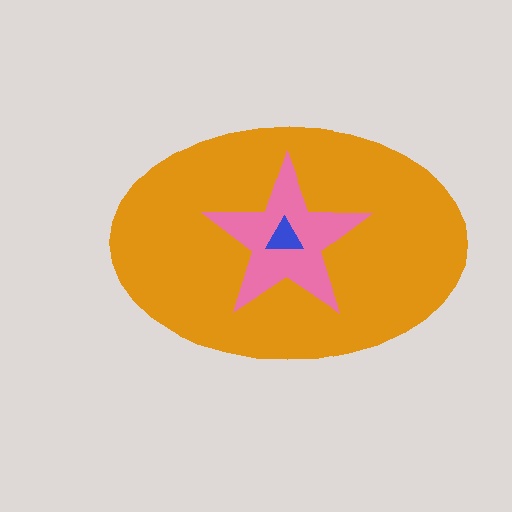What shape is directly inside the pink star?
The blue triangle.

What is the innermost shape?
The blue triangle.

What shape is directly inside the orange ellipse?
The pink star.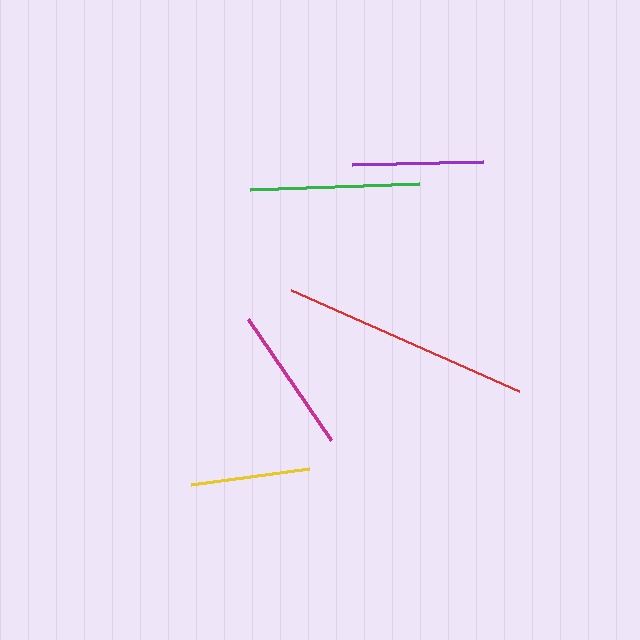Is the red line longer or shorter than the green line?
The red line is longer than the green line.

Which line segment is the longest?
The red line is the longest at approximately 249 pixels.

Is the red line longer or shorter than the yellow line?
The red line is longer than the yellow line.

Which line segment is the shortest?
The yellow line is the shortest at approximately 120 pixels.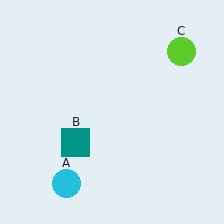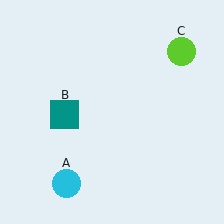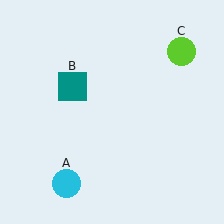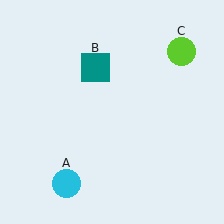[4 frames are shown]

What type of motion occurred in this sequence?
The teal square (object B) rotated clockwise around the center of the scene.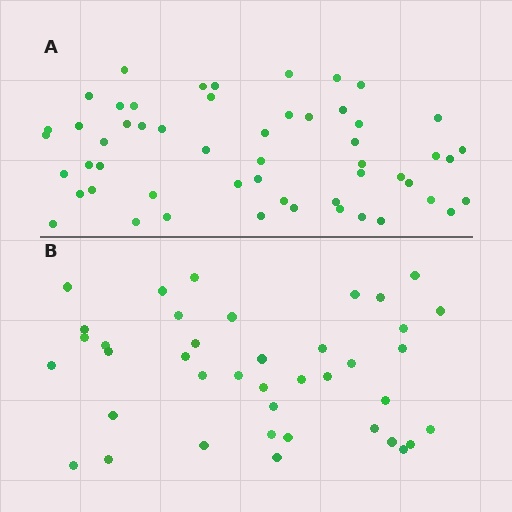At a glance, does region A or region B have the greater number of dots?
Region A (the top region) has more dots.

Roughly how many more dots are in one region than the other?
Region A has approximately 15 more dots than region B.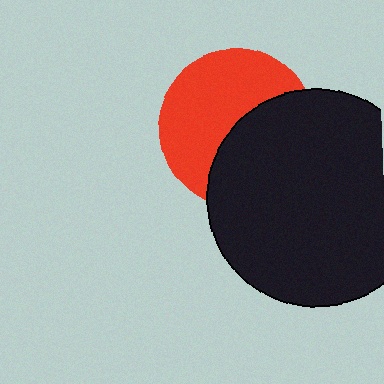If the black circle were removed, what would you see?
You would see the complete red circle.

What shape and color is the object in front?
The object in front is a black circle.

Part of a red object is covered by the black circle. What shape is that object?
It is a circle.